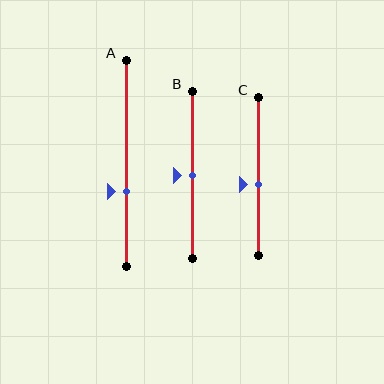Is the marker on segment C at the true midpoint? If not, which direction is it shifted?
No, the marker on segment C is shifted downward by about 5% of the segment length.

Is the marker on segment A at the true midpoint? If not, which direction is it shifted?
No, the marker on segment A is shifted downward by about 14% of the segment length.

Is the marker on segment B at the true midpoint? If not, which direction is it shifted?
Yes, the marker on segment B is at the true midpoint.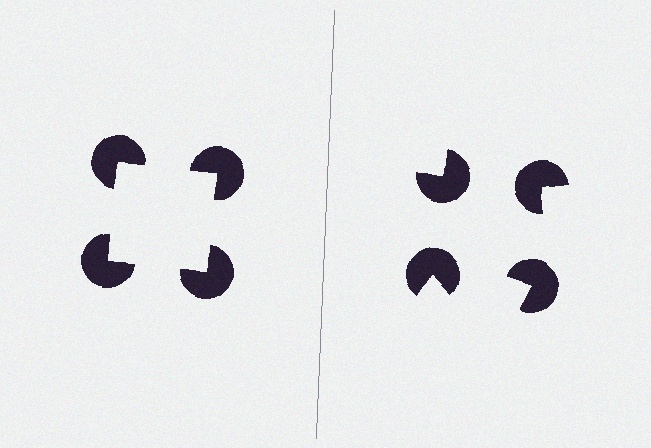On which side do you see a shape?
An illusory square appears on the left side. On the right side the wedge cuts are rotated, so no coherent shape forms.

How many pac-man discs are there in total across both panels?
8 — 4 on each side.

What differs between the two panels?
The pac-man discs are positioned identically on both sides; only the wedge orientations differ. On the left they align to a square; on the right they are misaligned.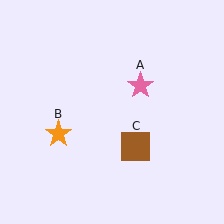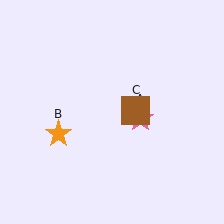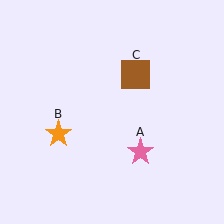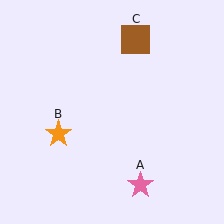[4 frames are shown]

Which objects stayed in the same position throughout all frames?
Orange star (object B) remained stationary.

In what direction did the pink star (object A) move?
The pink star (object A) moved down.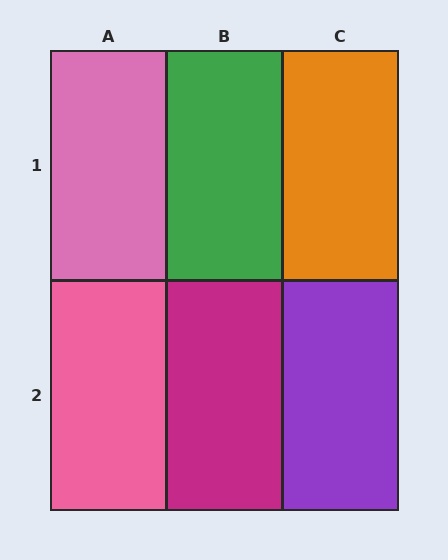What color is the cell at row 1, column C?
Orange.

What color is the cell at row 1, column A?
Pink.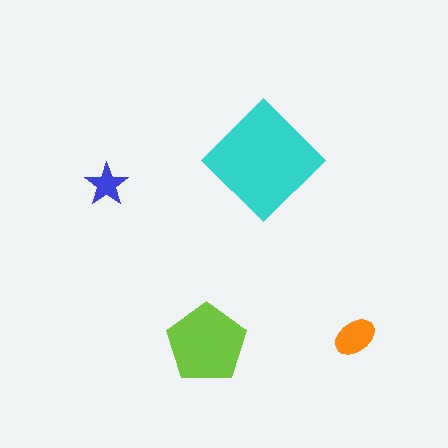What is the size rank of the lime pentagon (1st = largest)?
2nd.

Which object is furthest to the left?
The blue star is leftmost.